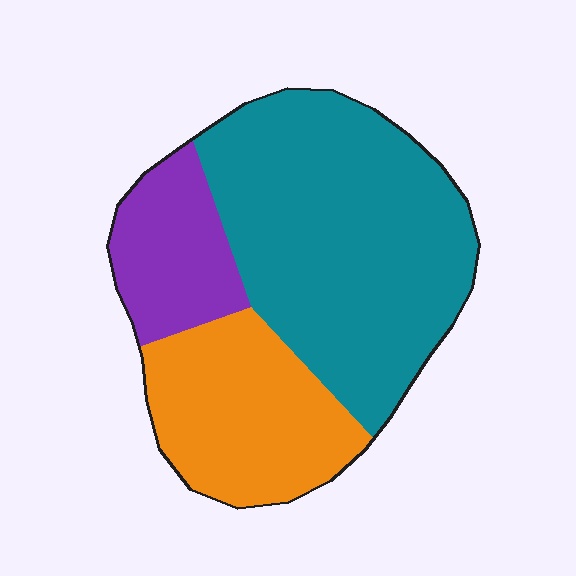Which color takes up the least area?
Purple, at roughly 15%.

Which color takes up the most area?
Teal, at roughly 55%.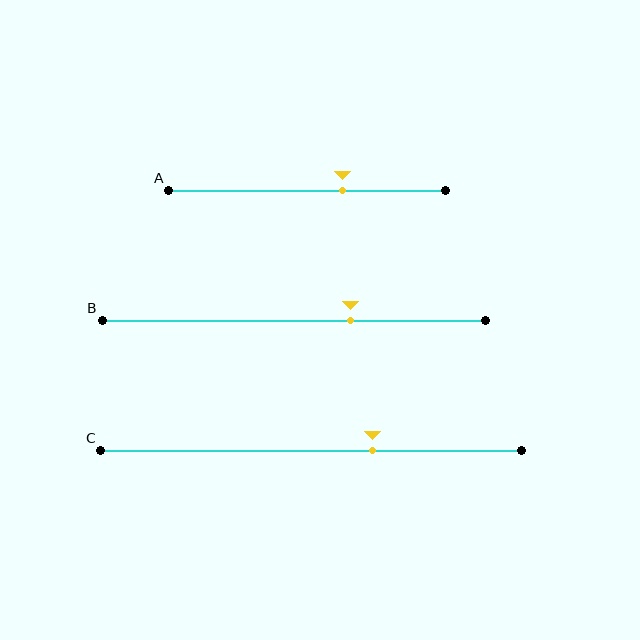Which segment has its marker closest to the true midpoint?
Segment A has its marker closest to the true midpoint.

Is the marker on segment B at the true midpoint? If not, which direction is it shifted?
No, the marker on segment B is shifted to the right by about 15% of the segment length.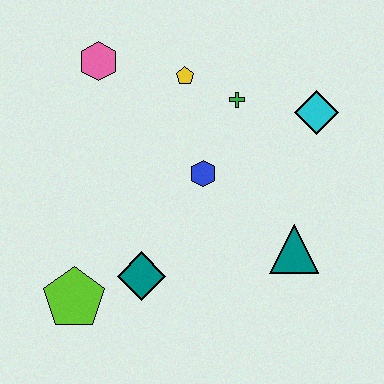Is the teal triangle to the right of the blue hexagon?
Yes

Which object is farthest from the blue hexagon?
The lime pentagon is farthest from the blue hexagon.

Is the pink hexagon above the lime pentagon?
Yes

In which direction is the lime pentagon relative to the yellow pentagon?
The lime pentagon is below the yellow pentagon.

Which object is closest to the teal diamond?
The lime pentagon is closest to the teal diamond.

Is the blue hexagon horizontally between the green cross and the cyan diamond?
No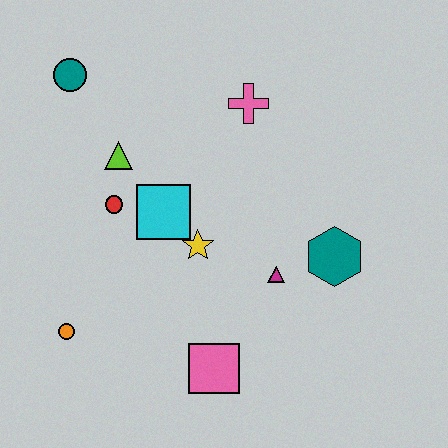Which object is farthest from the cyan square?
The teal hexagon is farthest from the cyan square.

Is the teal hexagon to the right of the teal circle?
Yes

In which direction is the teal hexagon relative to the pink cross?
The teal hexagon is below the pink cross.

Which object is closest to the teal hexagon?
The magenta triangle is closest to the teal hexagon.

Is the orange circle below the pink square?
No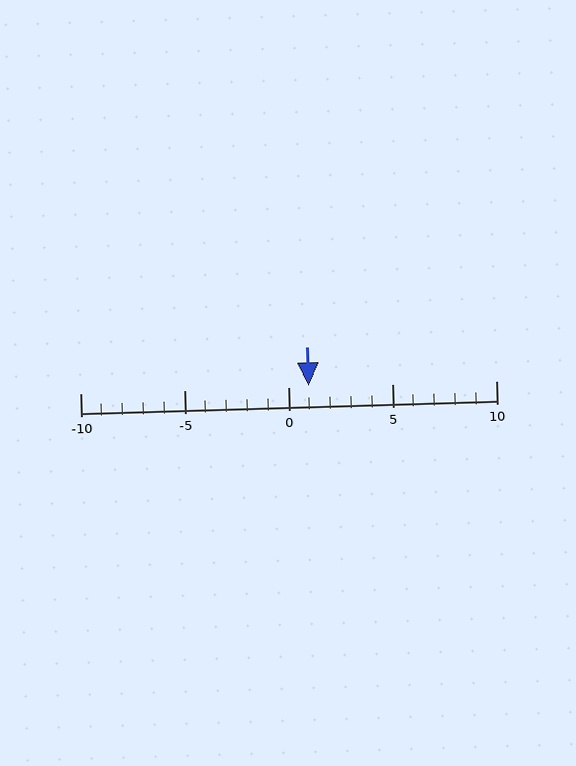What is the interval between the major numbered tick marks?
The major tick marks are spaced 5 units apart.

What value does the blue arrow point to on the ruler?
The blue arrow points to approximately 1.